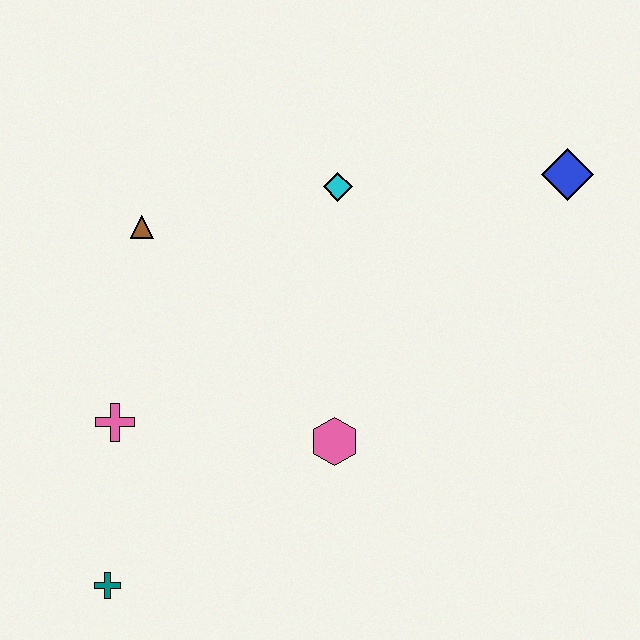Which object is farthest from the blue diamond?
The teal cross is farthest from the blue diamond.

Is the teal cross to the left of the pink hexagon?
Yes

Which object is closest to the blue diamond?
The cyan diamond is closest to the blue diamond.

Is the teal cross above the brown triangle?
No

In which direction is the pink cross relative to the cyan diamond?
The pink cross is below the cyan diamond.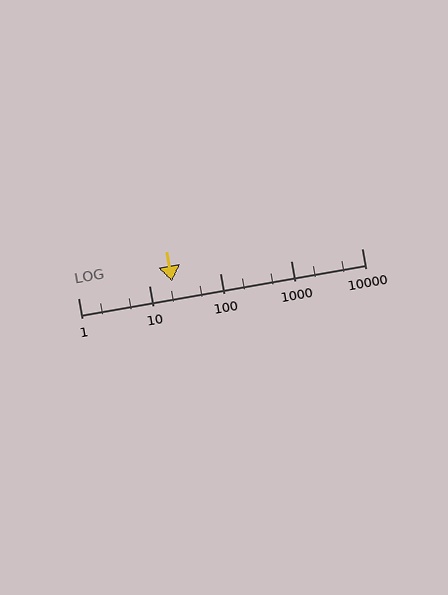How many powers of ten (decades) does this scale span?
The scale spans 4 decades, from 1 to 10000.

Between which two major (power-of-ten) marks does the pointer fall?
The pointer is between 10 and 100.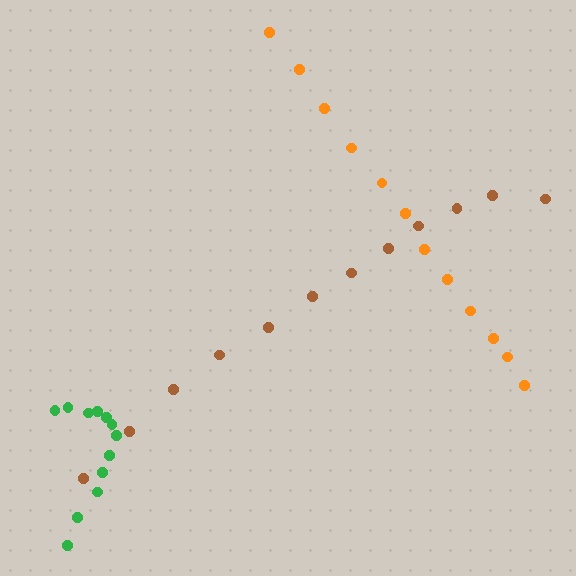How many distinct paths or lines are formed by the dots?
There are 3 distinct paths.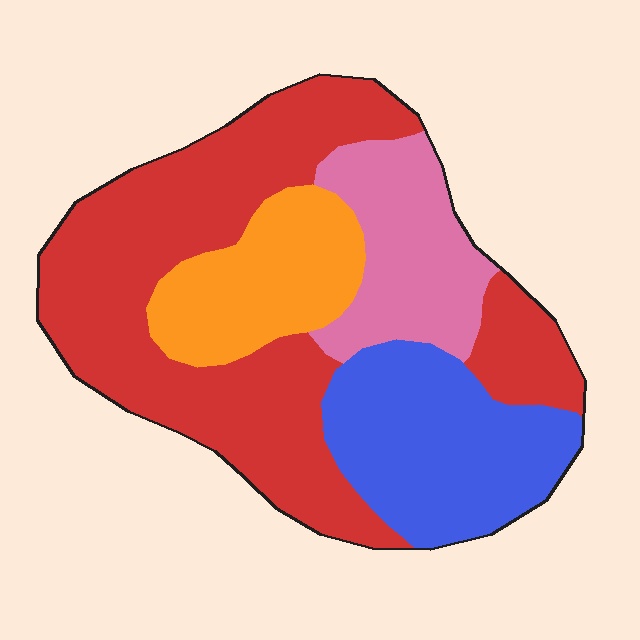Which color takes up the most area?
Red, at roughly 50%.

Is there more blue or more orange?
Blue.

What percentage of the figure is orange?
Orange covers roughly 15% of the figure.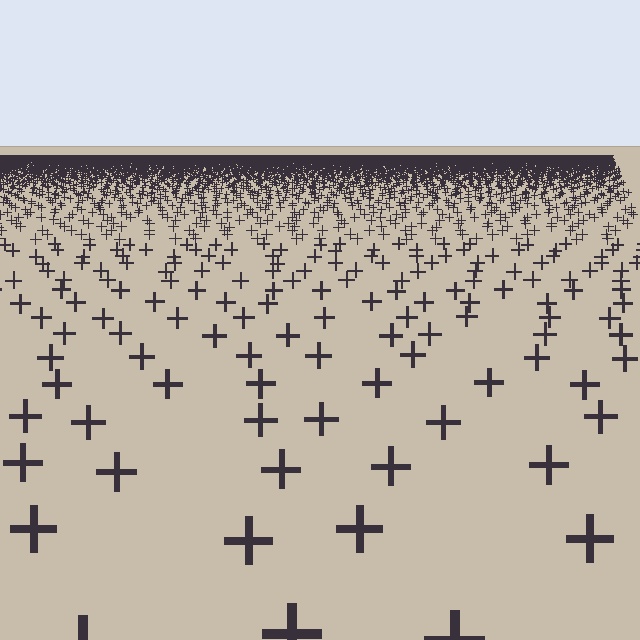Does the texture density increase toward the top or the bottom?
Density increases toward the top.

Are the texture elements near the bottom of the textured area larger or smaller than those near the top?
Larger. Near the bottom, elements are closer to the viewer and appear at a bigger on-screen size.